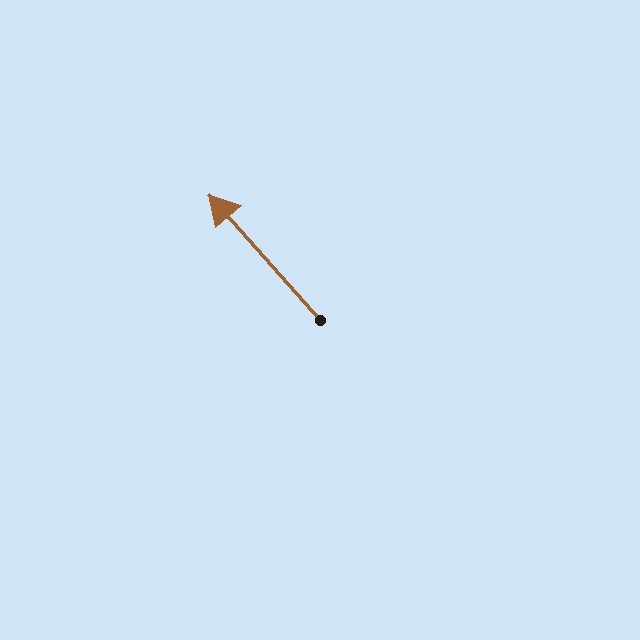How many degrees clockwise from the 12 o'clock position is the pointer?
Approximately 318 degrees.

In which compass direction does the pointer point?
Northwest.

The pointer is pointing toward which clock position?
Roughly 11 o'clock.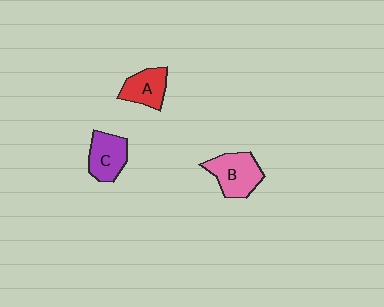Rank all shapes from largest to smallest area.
From largest to smallest: B (pink), C (purple), A (red).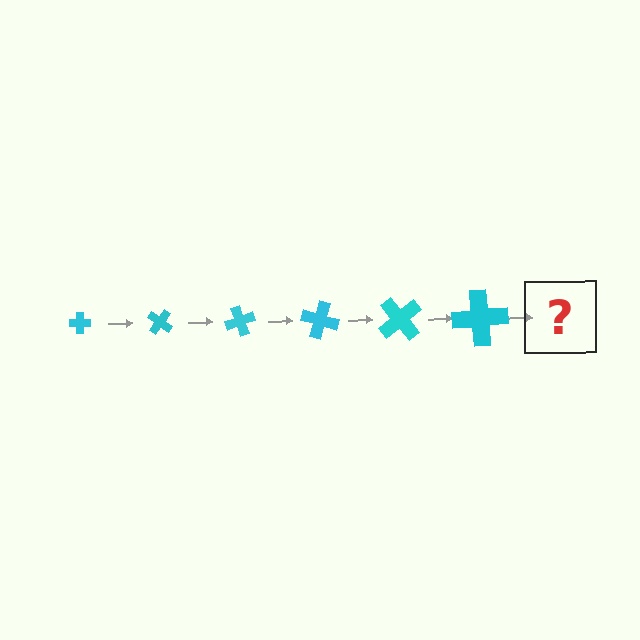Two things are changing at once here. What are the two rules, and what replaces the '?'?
The two rules are that the cross grows larger each step and it rotates 35 degrees each step. The '?' should be a cross, larger than the previous one and rotated 210 degrees from the start.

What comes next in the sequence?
The next element should be a cross, larger than the previous one and rotated 210 degrees from the start.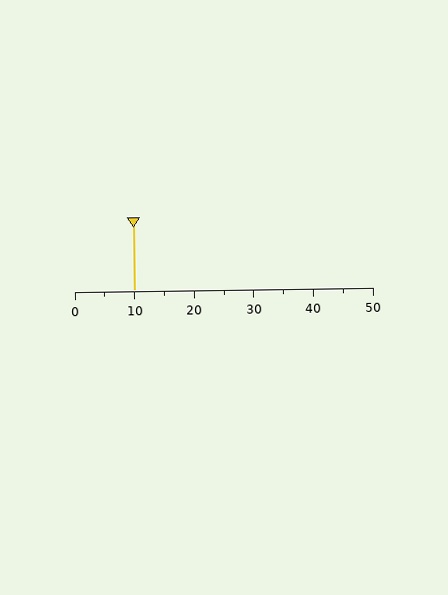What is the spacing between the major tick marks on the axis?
The major ticks are spaced 10 apart.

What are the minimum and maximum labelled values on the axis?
The axis runs from 0 to 50.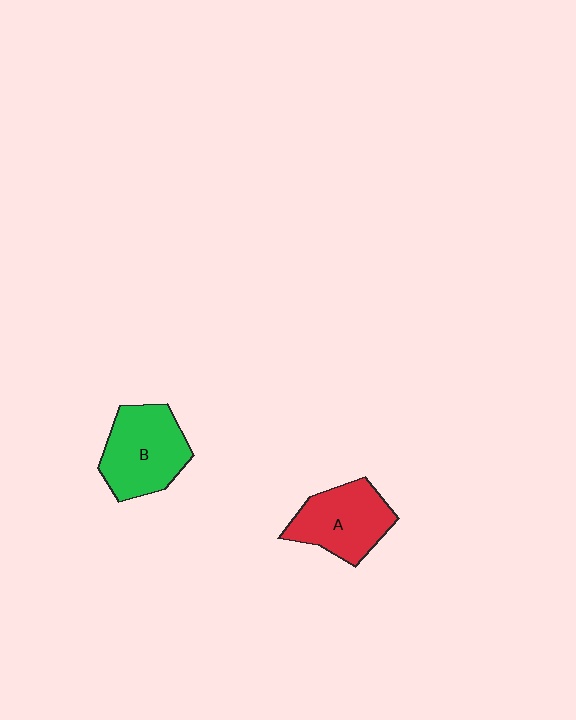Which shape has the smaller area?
Shape A (red).